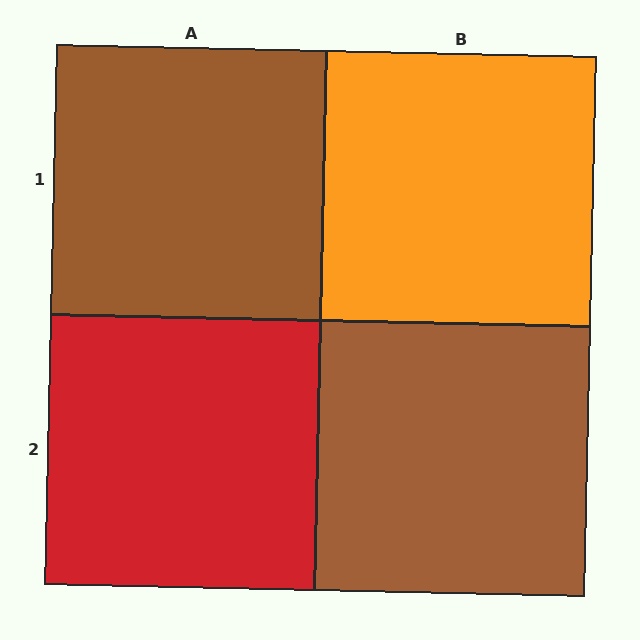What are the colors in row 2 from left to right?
Red, brown.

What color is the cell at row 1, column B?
Orange.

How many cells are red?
1 cell is red.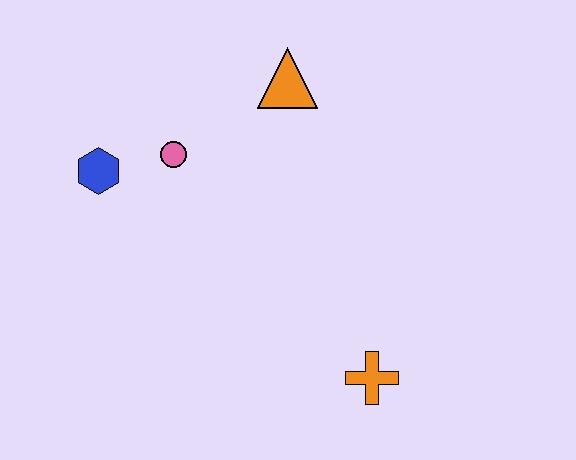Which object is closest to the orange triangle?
The pink circle is closest to the orange triangle.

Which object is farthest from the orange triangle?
The orange cross is farthest from the orange triangle.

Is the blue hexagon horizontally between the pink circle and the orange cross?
No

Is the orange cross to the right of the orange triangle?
Yes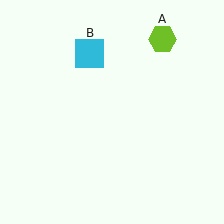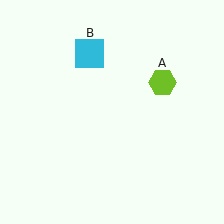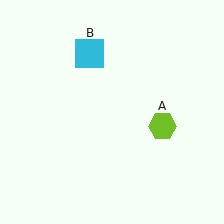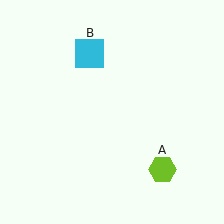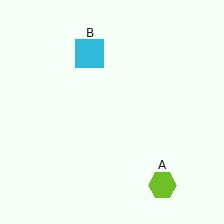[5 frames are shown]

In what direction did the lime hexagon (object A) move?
The lime hexagon (object A) moved down.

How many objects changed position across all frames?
1 object changed position: lime hexagon (object A).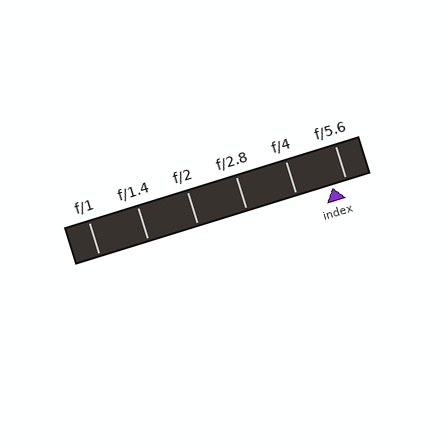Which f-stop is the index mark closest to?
The index mark is closest to f/5.6.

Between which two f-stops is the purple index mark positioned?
The index mark is between f/4 and f/5.6.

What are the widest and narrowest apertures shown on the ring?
The widest aperture shown is f/1 and the narrowest is f/5.6.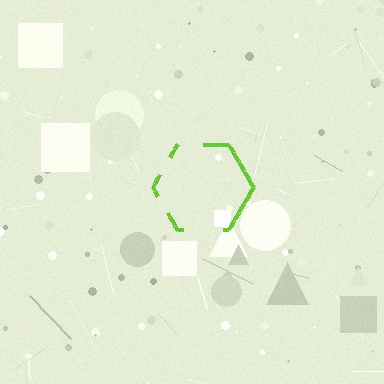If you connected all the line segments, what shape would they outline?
They would outline a hexagon.